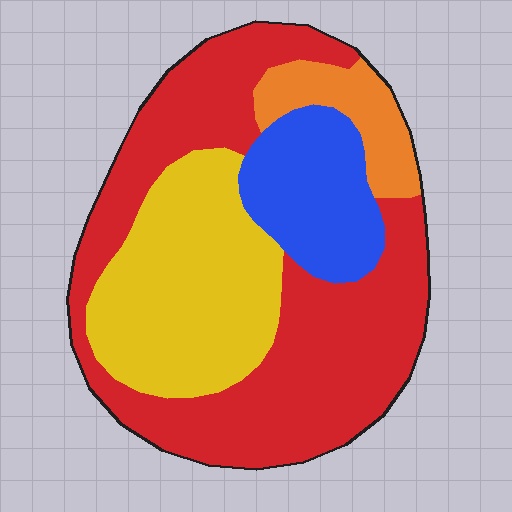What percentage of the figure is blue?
Blue takes up less than a quarter of the figure.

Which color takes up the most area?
Red, at roughly 50%.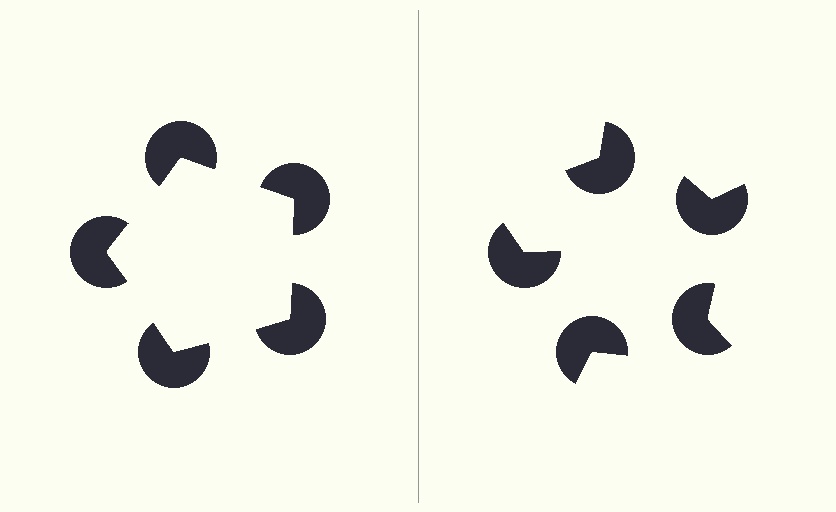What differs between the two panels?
The pac-man discs are positioned identically on both sides; only the wedge orientations differ. On the left they align to a pentagon; on the right they are misaligned.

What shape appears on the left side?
An illusory pentagon.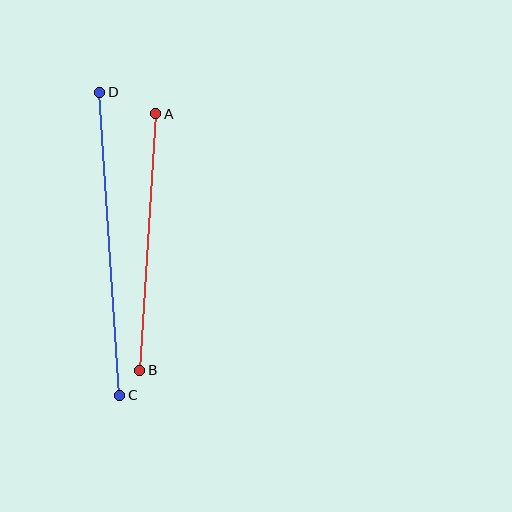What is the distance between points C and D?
The distance is approximately 304 pixels.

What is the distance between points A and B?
The distance is approximately 257 pixels.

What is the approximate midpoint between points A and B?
The midpoint is at approximately (148, 242) pixels.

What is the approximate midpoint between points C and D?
The midpoint is at approximately (110, 244) pixels.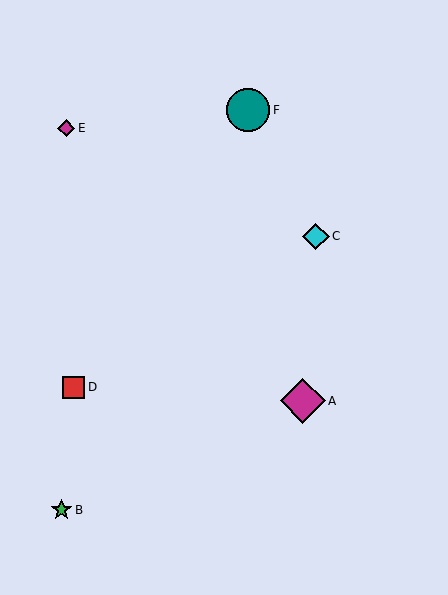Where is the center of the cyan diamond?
The center of the cyan diamond is at (316, 236).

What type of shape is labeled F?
Shape F is a teal circle.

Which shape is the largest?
The magenta diamond (labeled A) is the largest.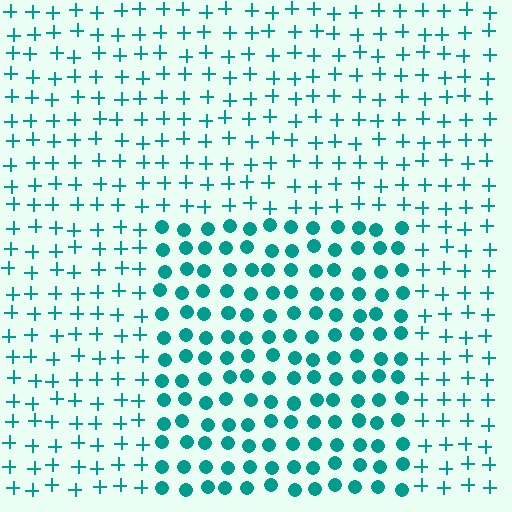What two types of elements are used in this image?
The image uses circles inside the rectangle region and plus signs outside it.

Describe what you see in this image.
The image is filled with small teal elements arranged in a uniform grid. A rectangle-shaped region contains circles, while the surrounding area contains plus signs. The boundary is defined purely by the change in element shape.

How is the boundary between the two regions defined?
The boundary is defined by a change in element shape: circles inside vs. plus signs outside. All elements share the same color and spacing.